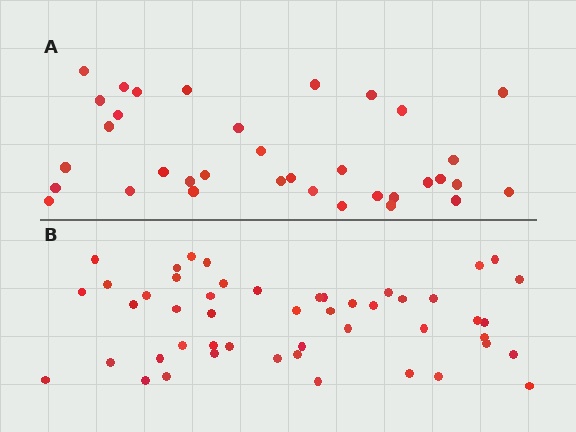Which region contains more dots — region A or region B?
Region B (the bottom region) has more dots.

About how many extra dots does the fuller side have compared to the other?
Region B has approximately 15 more dots than region A.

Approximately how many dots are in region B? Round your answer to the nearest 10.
About 50 dots. (The exact count is 49, which rounds to 50.)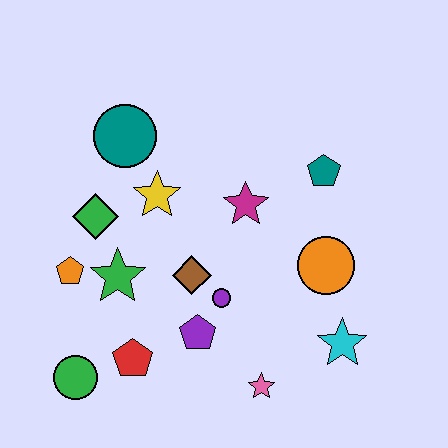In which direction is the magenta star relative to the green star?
The magenta star is to the right of the green star.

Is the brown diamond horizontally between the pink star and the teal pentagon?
No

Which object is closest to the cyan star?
The orange circle is closest to the cyan star.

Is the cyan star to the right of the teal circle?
Yes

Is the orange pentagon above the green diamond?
No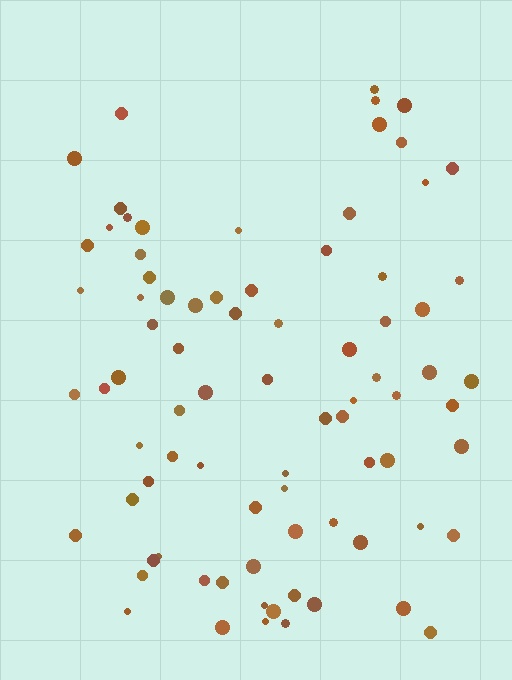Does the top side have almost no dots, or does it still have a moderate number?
Still a moderate number, just noticeably fewer than the bottom.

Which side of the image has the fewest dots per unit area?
The top.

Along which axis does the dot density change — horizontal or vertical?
Vertical.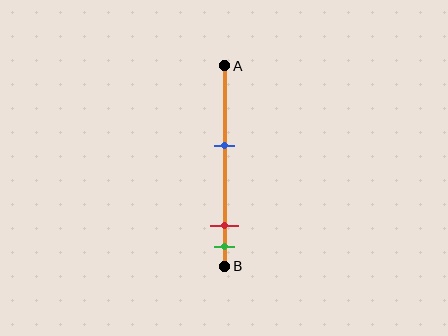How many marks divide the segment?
There are 3 marks dividing the segment.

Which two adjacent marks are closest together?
The red and green marks are the closest adjacent pair.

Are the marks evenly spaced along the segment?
No, the marks are not evenly spaced.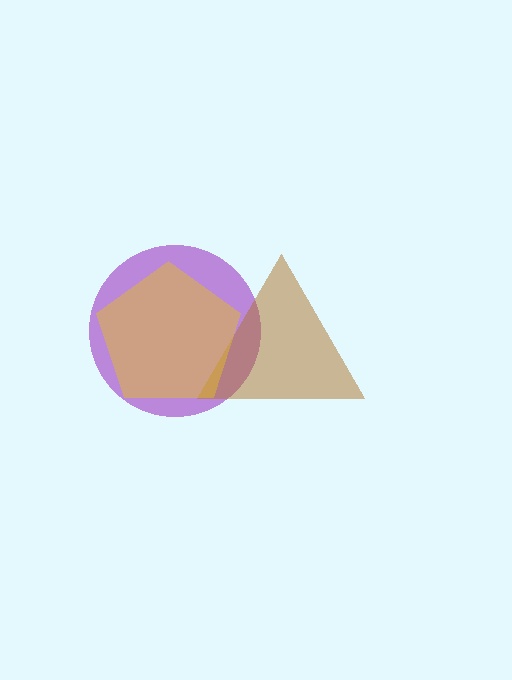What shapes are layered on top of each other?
The layered shapes are: a purple circle, a brown triangle, a yellow pentagon.